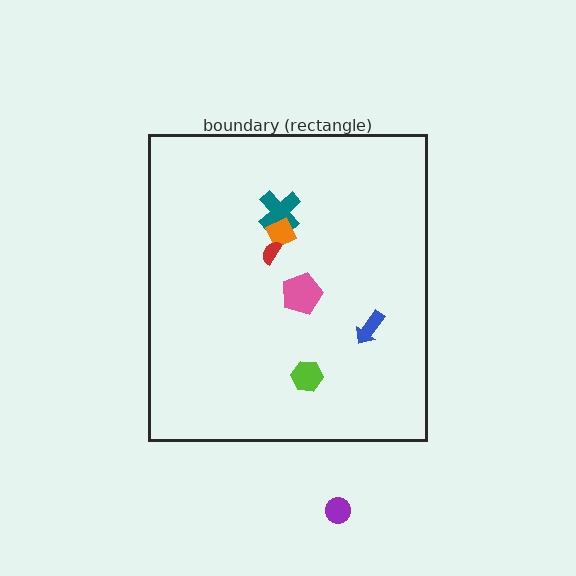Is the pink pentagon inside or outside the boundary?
Inside.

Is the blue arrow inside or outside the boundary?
Inside.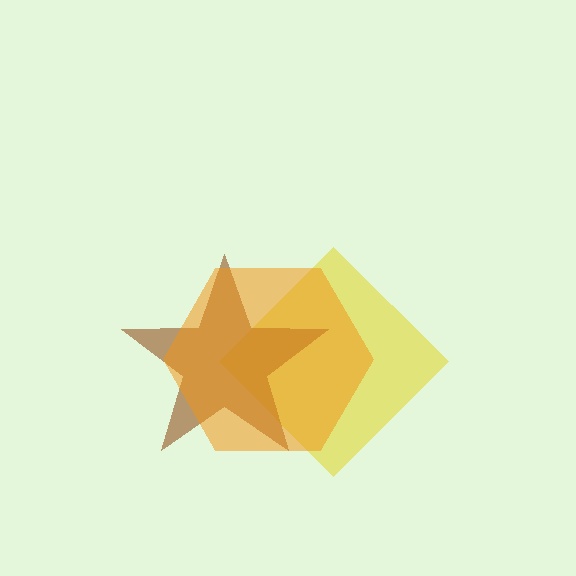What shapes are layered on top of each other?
The layered shapes are: a yellow diamond, a brown star, an orange hexagon.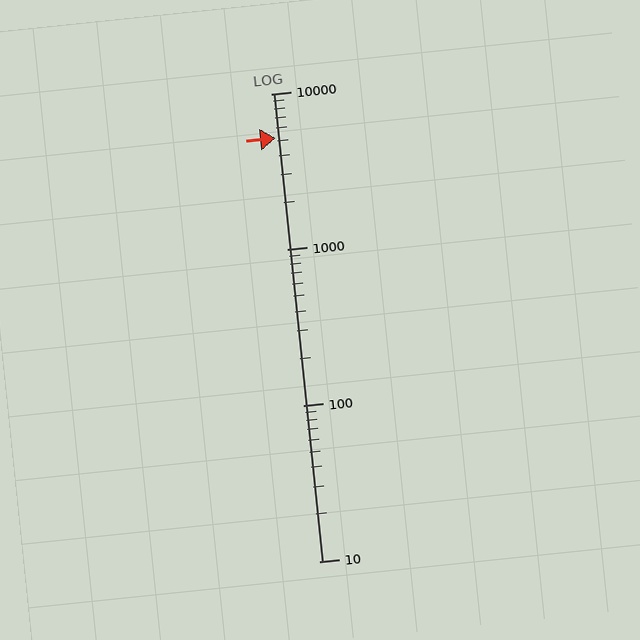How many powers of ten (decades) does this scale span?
The scale spans 3 decades, from 10 to 10000.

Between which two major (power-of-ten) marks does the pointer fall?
The pointer is between 1000 and 10000.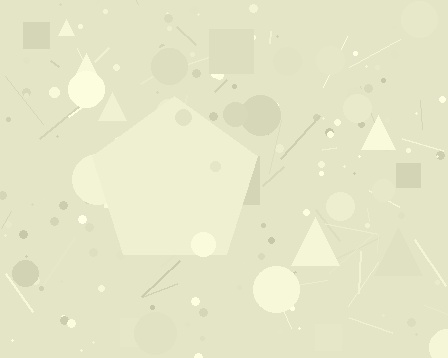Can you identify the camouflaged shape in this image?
The camouflaged shape is a pentagon.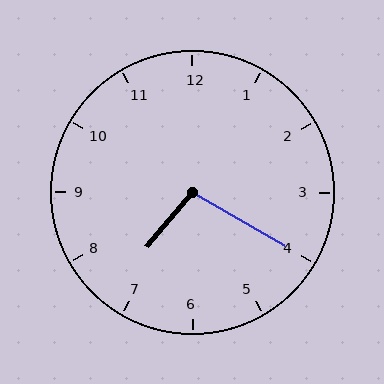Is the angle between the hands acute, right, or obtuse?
It is obtuse.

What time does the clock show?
7:20.